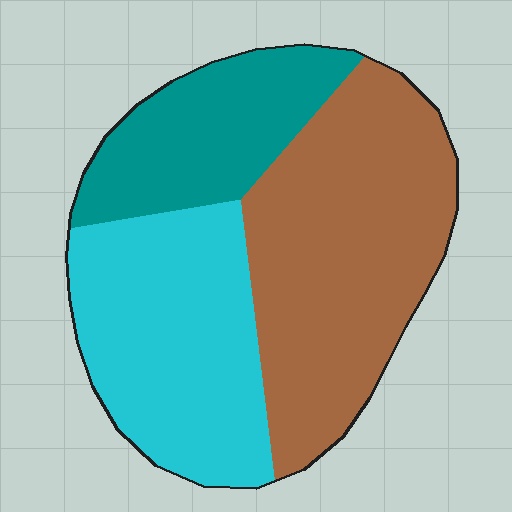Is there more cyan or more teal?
Cyan.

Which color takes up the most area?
Brown, at roughly 45%.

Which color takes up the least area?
Teal, at roughly 20%.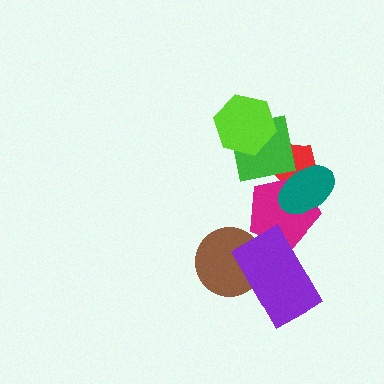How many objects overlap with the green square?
4 objects overlap with the green square.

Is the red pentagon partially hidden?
Yes, it is partially covered by another shape.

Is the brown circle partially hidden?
Yes, it is partially covered by another shape.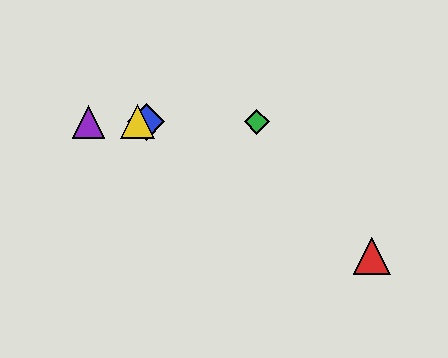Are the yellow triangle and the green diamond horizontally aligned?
Yes, both are at y≈122.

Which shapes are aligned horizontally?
The blue diamond, the green diamond, the yellow triangle, the purple triangle are aligned horizontally.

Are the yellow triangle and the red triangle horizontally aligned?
No, the yellow triangle is at y≈122 and the red triangle is at y≈256.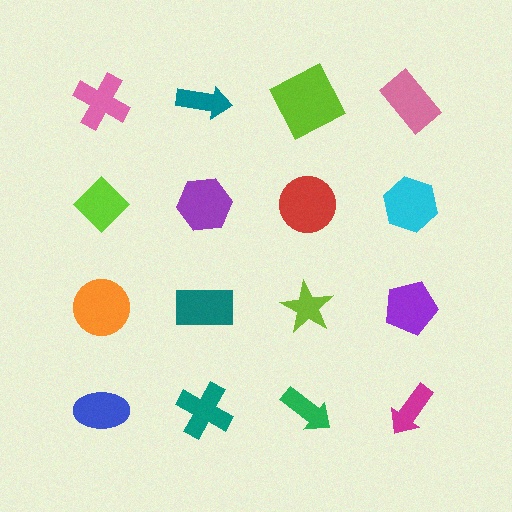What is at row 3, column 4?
A purple pentagon.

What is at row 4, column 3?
A green arrow.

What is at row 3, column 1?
An orange circle.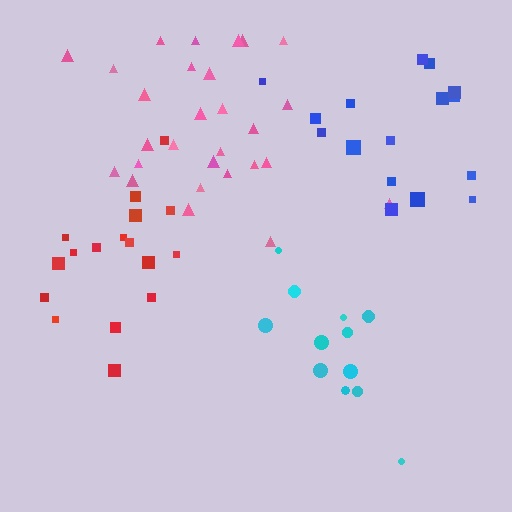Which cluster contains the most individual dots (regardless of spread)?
Pink (29).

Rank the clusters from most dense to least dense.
red, pink, blue, cyan.